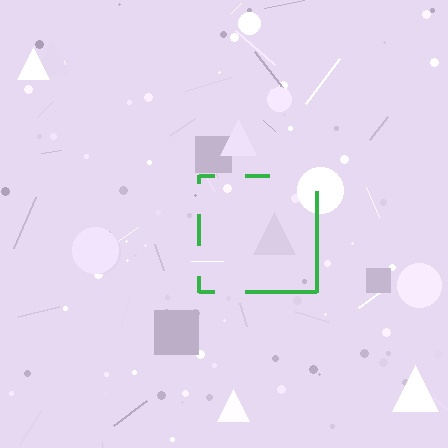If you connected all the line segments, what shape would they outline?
They would outline a square.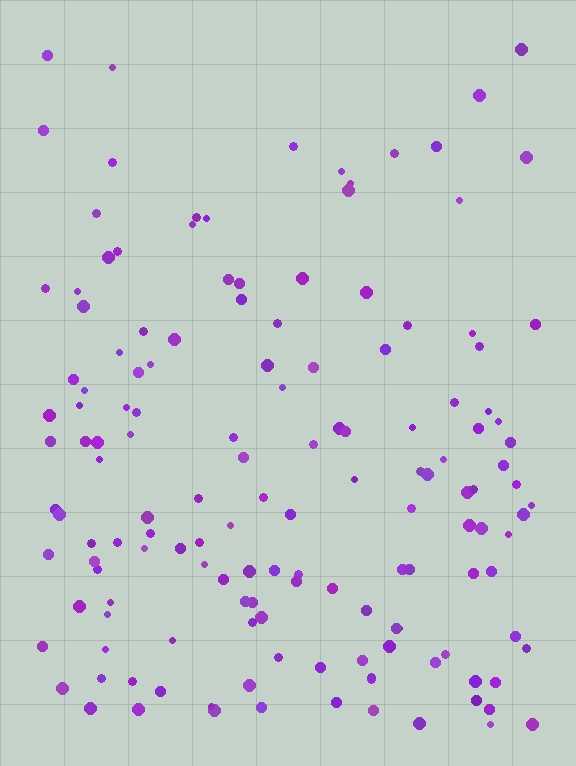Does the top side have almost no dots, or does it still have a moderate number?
Still a moderate number, just noticeably fewer than the bottom.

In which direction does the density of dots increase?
From top to bottom, with the bottom side densest.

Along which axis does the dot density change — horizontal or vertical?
Vertical.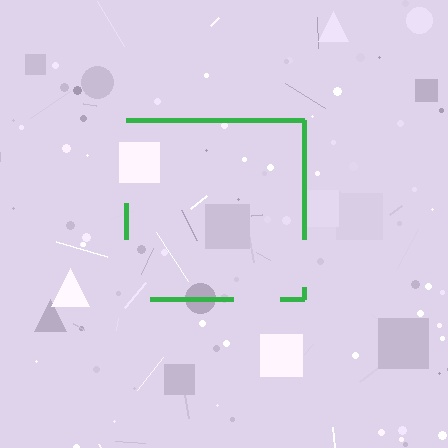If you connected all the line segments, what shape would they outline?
They would outline a square.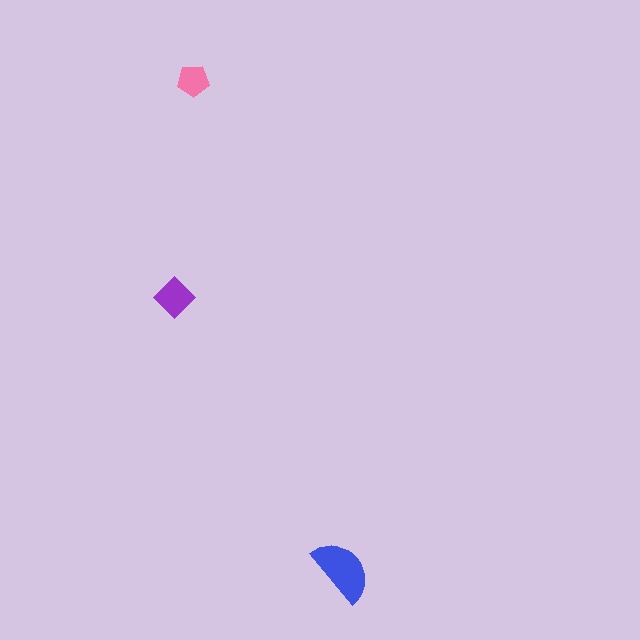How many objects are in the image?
There are 3 objects in the image.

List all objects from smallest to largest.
The pink pentagon, the purple diamond, the blue semicircle.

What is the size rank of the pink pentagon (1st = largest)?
3rd.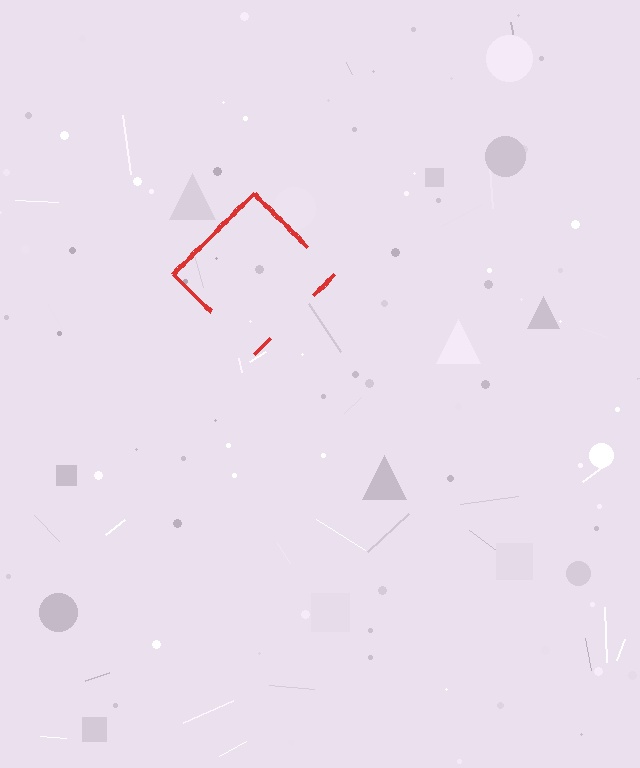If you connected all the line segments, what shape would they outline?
They would outline a diamond.